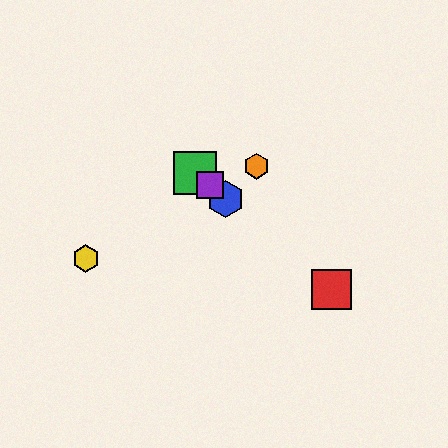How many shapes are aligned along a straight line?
4 shapes (the red square, the blue hexagon, the green square, the purple square) are aligned along a straight line.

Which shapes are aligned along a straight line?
The red square, the blue hexagon, the green square, the purple square are aligned along a straight line.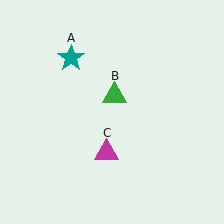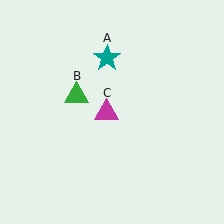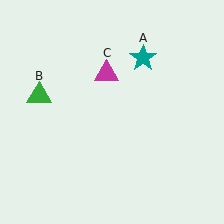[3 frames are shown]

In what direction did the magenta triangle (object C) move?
The magenta triangle (object C) moved up.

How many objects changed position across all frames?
3 objects changed position: teal star (object A), green triangle (object B), magenta triangle (object C).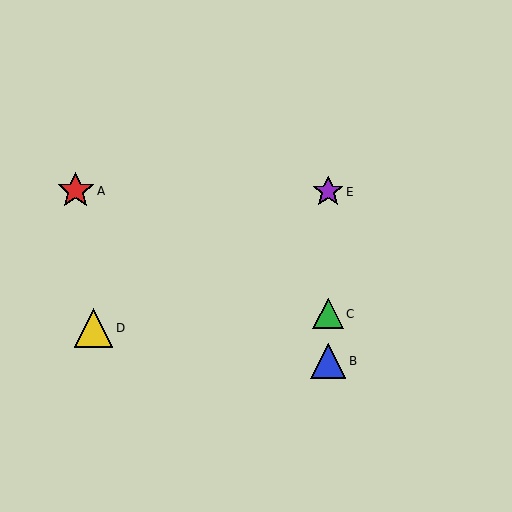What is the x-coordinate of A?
Object A is at x≈76.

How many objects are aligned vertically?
3 objects (B, C, E) are aligned vertically.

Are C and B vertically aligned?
Yes, both are at x≈328.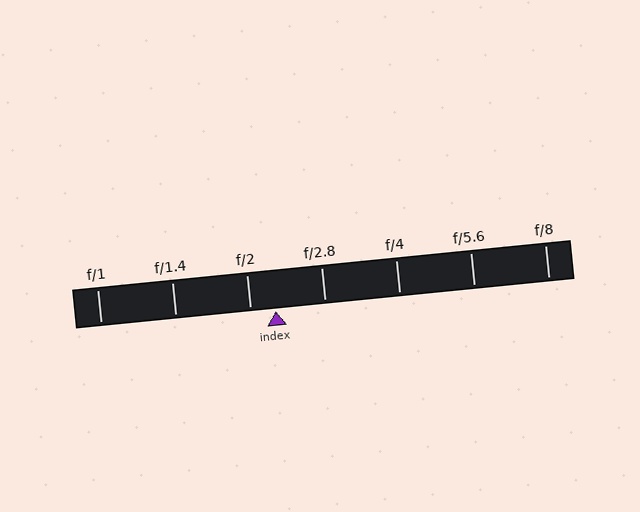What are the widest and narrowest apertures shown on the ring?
The widest aperture shown is f/1 and the narrowest is f/8.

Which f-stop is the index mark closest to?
The index mark is closest to f/2.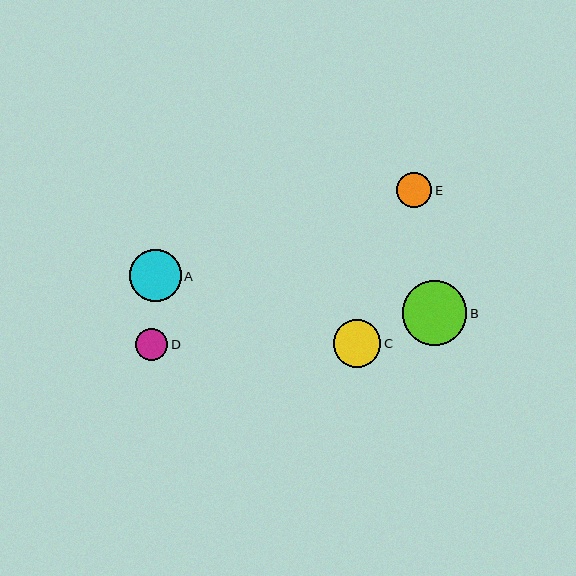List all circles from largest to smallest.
From largest to smallest: B, A, C, E, D.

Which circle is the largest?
Circle B is the largest with a size of approximately 64 pixels.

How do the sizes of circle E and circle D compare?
Circle E and circle D are approximately the same size.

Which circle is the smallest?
Circle D is the smallest with a size of approximately 33 pixels.